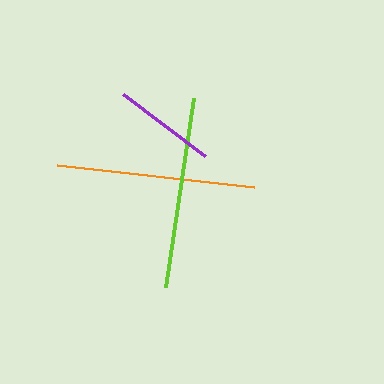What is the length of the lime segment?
The lime segment is approximately 190 pixels long.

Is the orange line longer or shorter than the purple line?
The orange line is longer than the purple line.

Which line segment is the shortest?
The purple line is the shortest at approximately 103 pixels.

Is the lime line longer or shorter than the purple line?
The lime line is longer than the purple line.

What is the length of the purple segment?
The purple segment is approximately 103 pixels long.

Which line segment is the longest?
The orange line is the longest at approximately 198 pixels.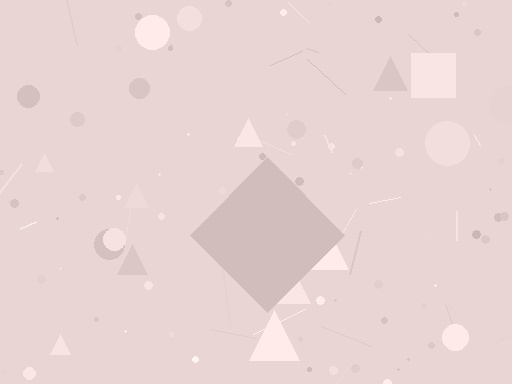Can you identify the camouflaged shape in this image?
The camouflaged shape is a diamond.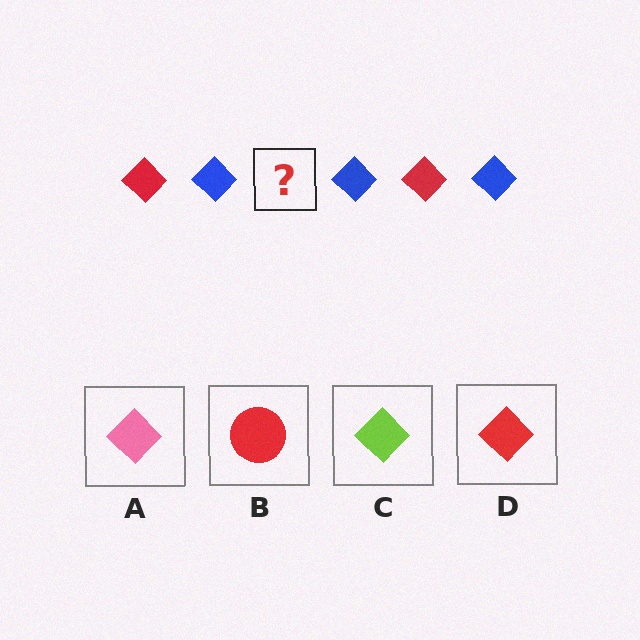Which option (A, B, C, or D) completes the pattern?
D.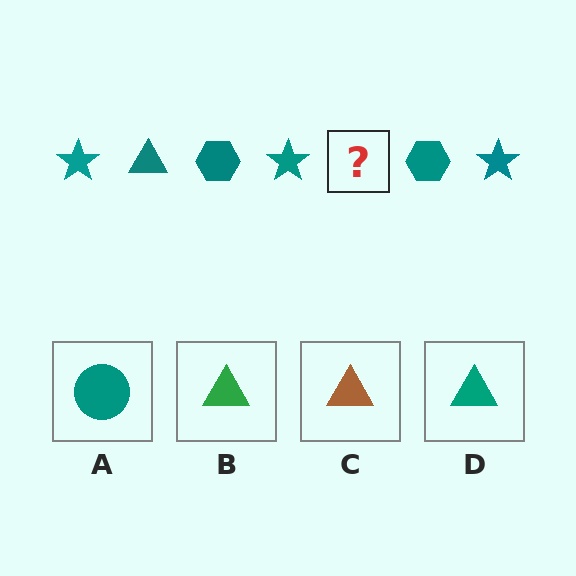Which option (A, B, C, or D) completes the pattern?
D.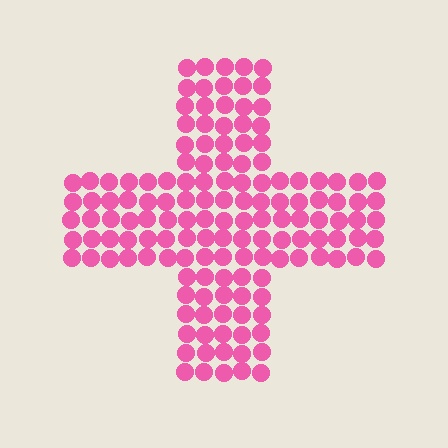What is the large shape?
The large shape is a cross.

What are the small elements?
The small elements are circles.